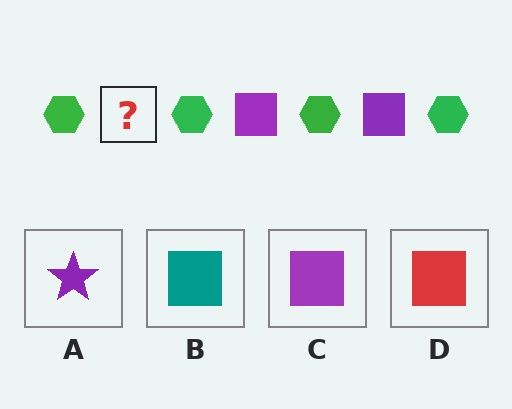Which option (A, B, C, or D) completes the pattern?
C.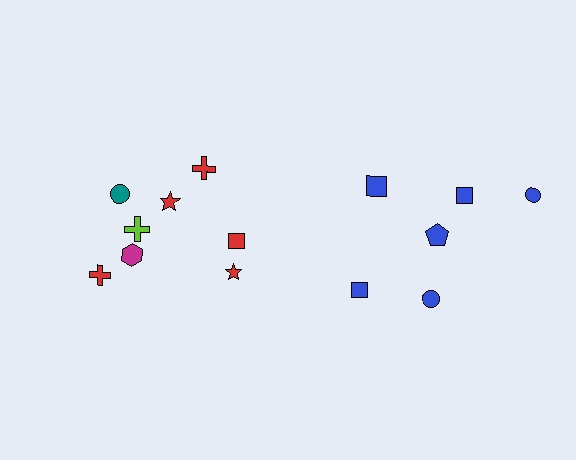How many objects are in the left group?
There are 8 objects.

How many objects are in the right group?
There are 6 objects.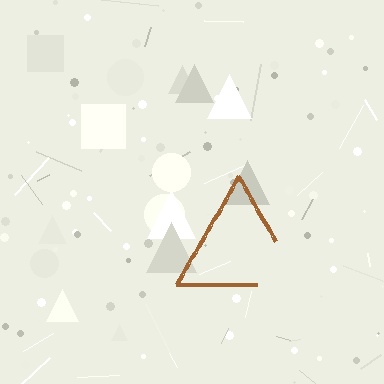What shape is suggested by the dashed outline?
The dashed outline suggests a triangle.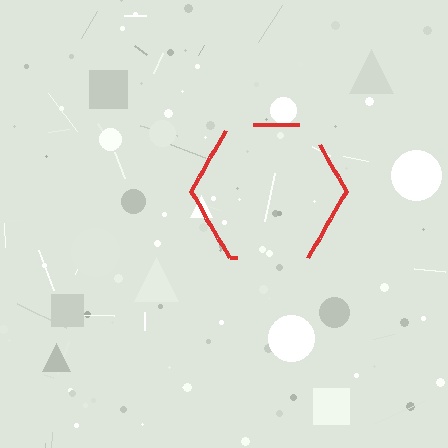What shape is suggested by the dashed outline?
The dashed outline suggests a hexagon.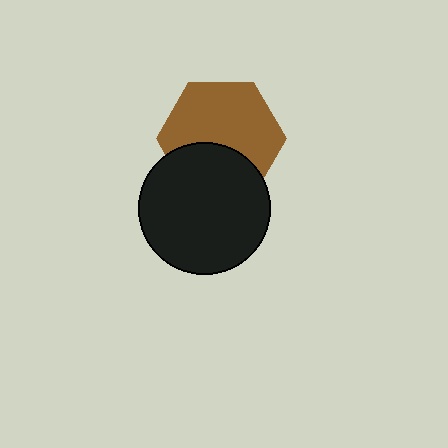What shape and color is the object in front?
The object in front is a black circle.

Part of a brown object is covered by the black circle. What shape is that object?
It is a hexagon.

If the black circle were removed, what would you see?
You would see the complete brown hexagon.